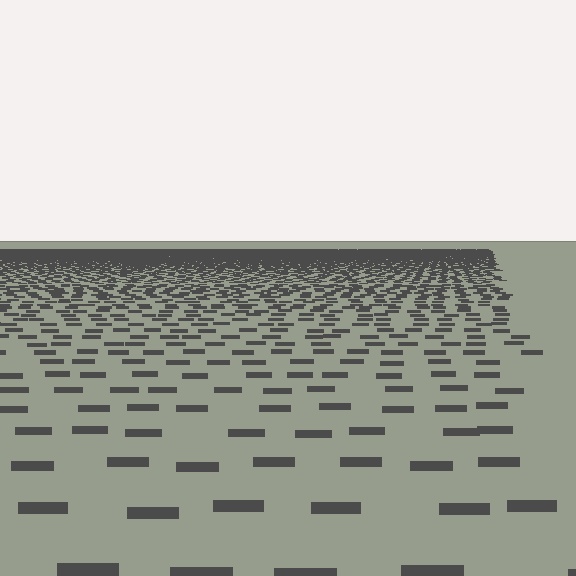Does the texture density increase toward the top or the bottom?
Density increases toward the top.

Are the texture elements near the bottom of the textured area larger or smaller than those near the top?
Larger. Near the bottom, elements are closer to the viewer and appear at a bigger on-screen size.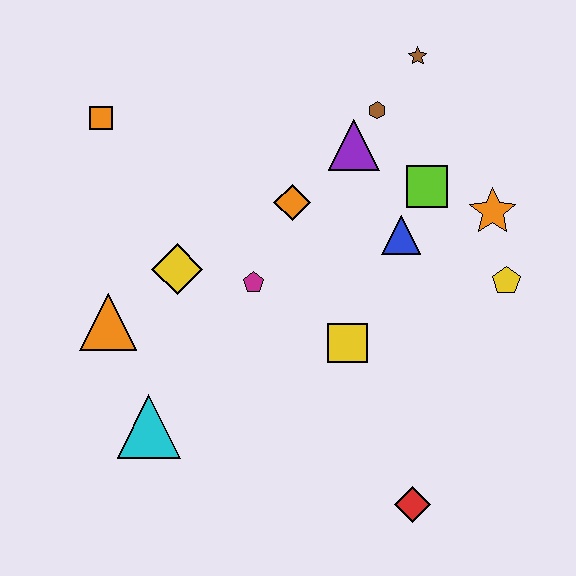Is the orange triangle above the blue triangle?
No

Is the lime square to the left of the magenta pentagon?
No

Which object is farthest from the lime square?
The cyan triangle is farthest from the lime square.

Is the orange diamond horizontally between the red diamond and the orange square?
Yes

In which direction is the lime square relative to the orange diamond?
The lime square is to the right of the orange diamond.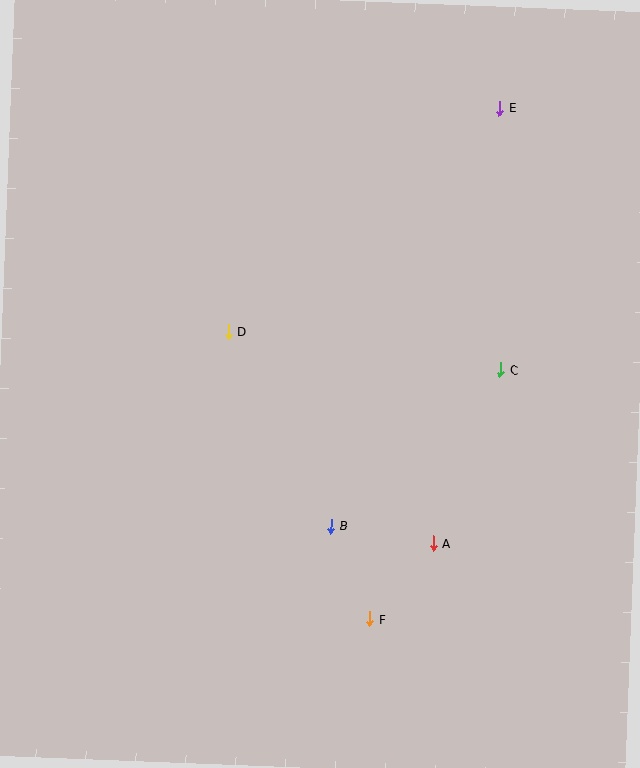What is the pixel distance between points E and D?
The distance between E and D is 352 pixels.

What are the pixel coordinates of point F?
Point F is at (370, 619).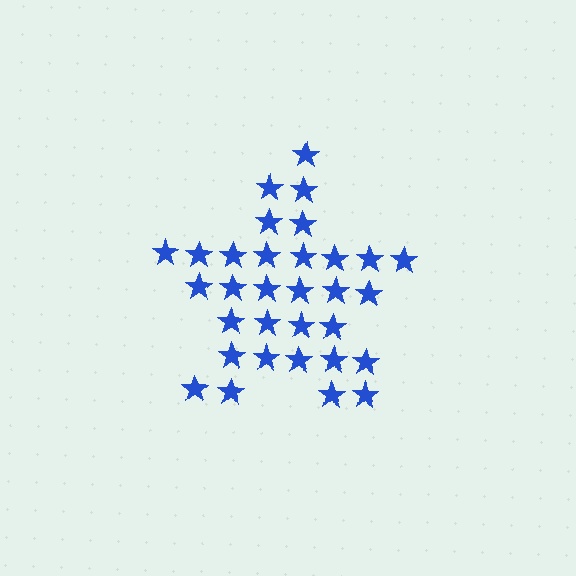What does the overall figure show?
The overall figure shows a star.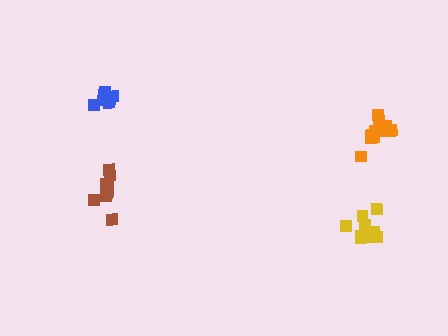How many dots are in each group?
Group 1: 13 dots, Group 2: 11 dots, Group 3: 11 dots, Group 4: 8 dots (43 total).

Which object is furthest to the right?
The orange cluster is rightmost.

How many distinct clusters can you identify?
There are 4 distinct clusters.